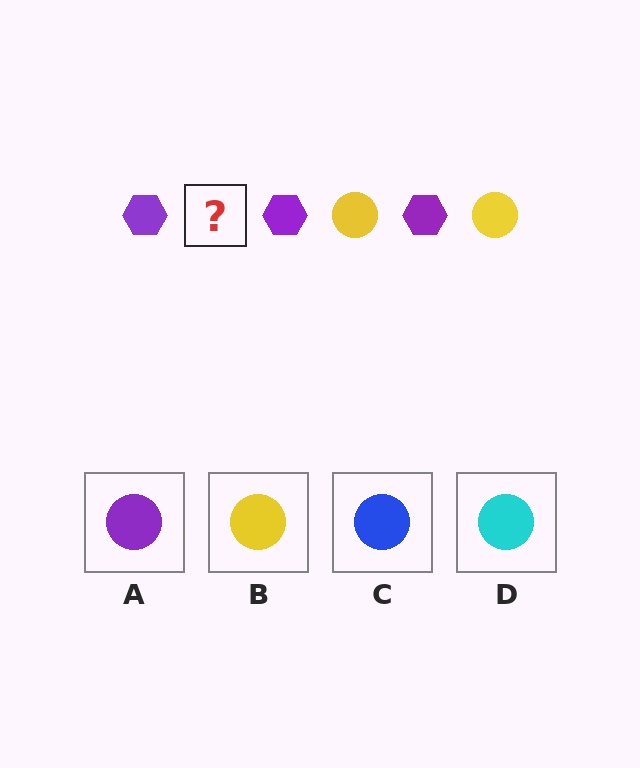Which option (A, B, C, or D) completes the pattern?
B.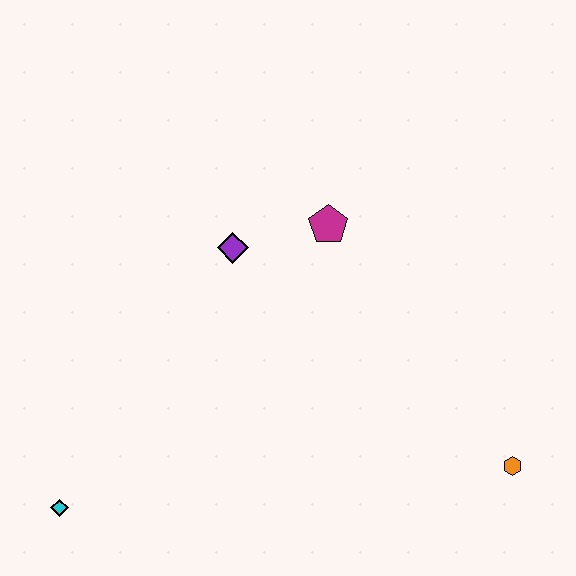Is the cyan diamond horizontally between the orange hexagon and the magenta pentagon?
No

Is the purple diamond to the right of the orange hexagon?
No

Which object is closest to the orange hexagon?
The magenta pentagon is closest to the orange hexagon.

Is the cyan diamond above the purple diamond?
No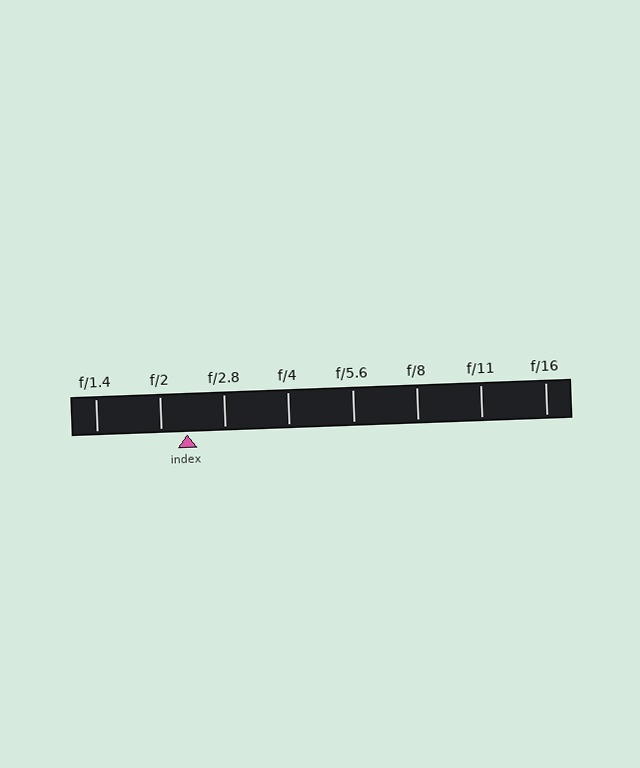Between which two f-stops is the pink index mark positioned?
The index mark is between f/2 and f/2.8.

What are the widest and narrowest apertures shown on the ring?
The widest aperture shown is f/1.4 and the narrowest is f/16.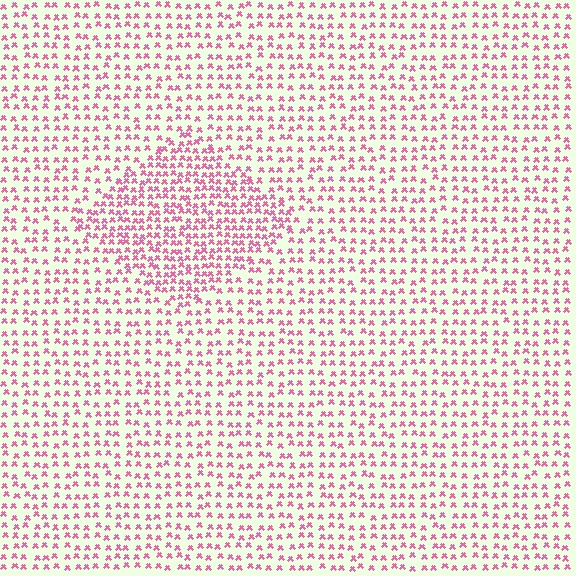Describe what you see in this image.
The image contains small pink elements arranged at two different densities. A diamond-shaped region is visible where the elements are more densely packed than the surrounding area.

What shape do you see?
I see a diamond.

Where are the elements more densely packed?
The elements are more densely packed inside the diamond boundary.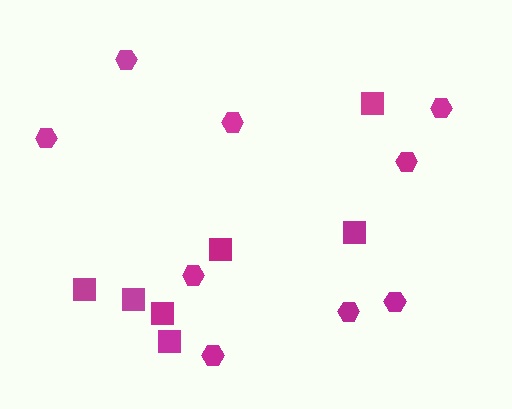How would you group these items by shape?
There are 2 groups: one group of hexagons (9) and one group of squares (7).